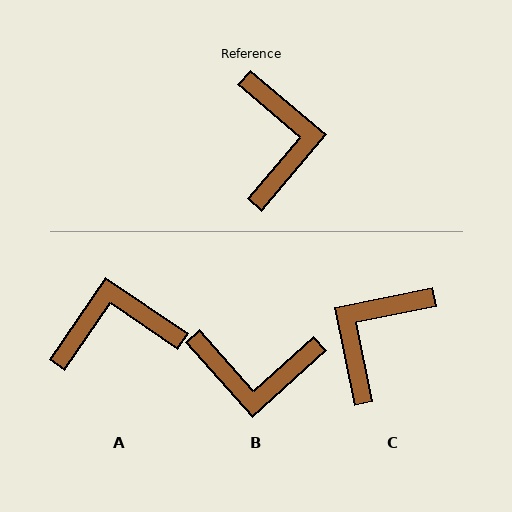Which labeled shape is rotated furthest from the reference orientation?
C, about 142 degrees away.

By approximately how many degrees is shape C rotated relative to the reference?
Approximately 142 degrees counter-clockwise.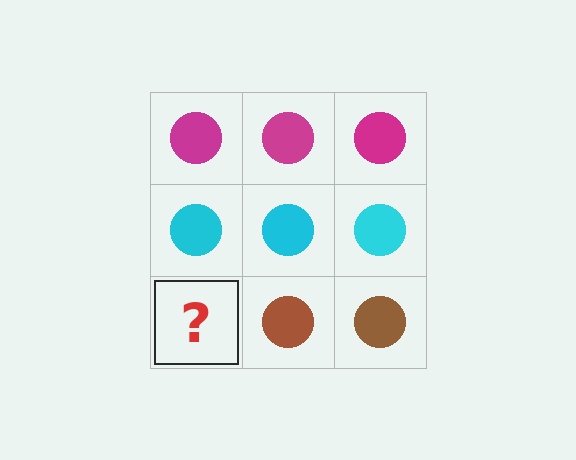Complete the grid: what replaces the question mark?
The question mark should be replaced with a brown circle.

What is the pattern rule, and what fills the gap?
The rule is that each row has a consistent color. The gap should be filled with a brown circle.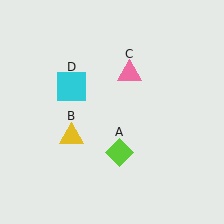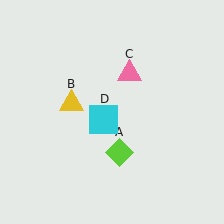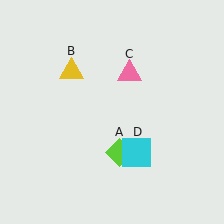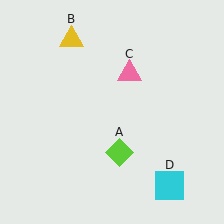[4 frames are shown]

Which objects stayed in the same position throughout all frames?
Lime diamond (object A) and pink triangle (object C) remained stationary.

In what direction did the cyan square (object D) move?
The cyan square (object D) moved down and to the right.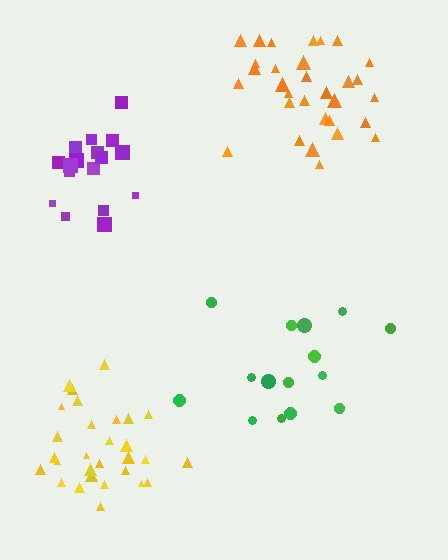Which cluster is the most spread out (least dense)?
Green.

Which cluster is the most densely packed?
Purple.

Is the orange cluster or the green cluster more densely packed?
Orange.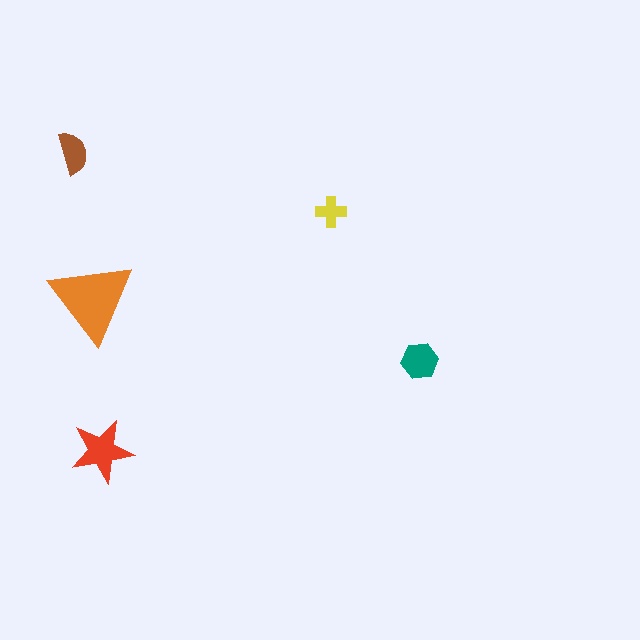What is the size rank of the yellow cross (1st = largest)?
5th.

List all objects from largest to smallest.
The orange triangle, the red star, the teal hexagon, the brown semicircle, the yellow cross.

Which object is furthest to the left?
The brown semicircle is leftmost.